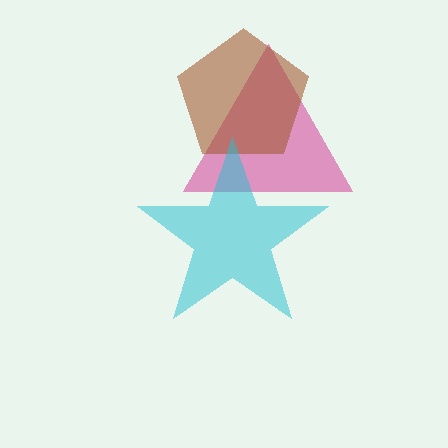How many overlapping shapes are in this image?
There are 3 overlapping shapes in the image.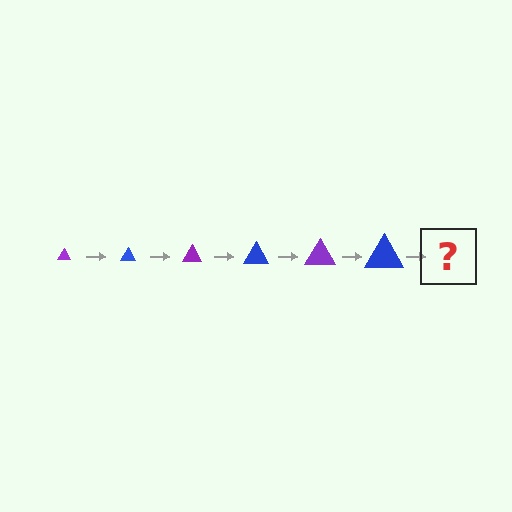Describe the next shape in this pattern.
It should be a purple triangle, larger than the previous one.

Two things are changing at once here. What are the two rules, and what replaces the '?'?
The two rules are that the triangle grows larger each step and the color cycles through purple and blue. The '?' should be a purple triangle, larger than the previous one.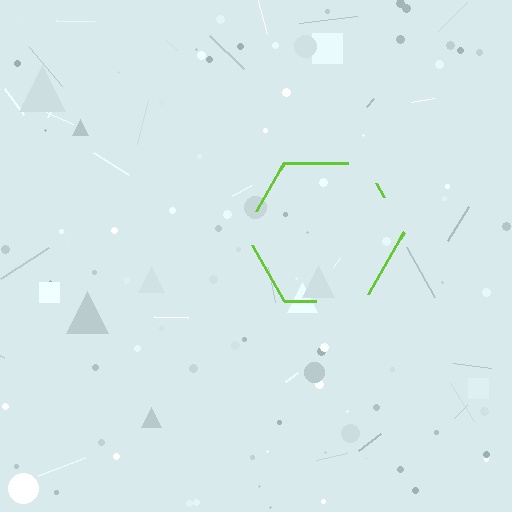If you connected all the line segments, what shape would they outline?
They would outline a hexagon.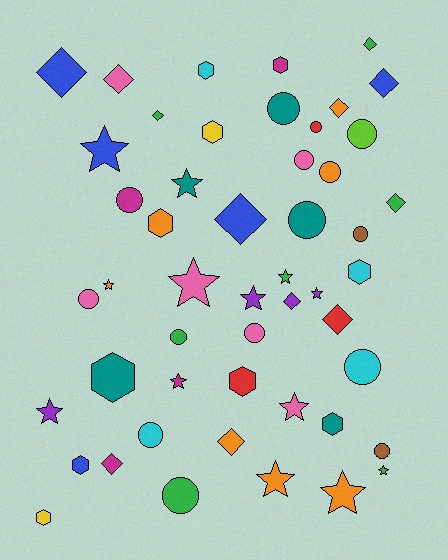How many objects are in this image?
There are 50 objects.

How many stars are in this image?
There are 13 stars.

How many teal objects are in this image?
There are 5 teal objects.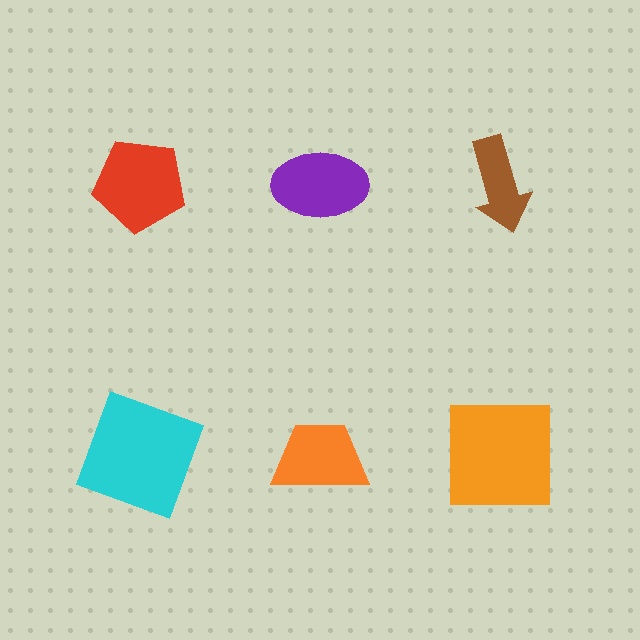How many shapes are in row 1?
3 shapes.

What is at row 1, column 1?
A red pentagon.